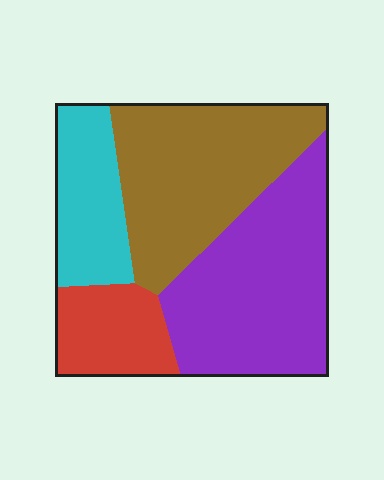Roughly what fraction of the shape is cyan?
Cyan covers about 15% of the shape.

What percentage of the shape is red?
Red takes up about one eighth (1/8) of the shape.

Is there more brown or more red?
Brown.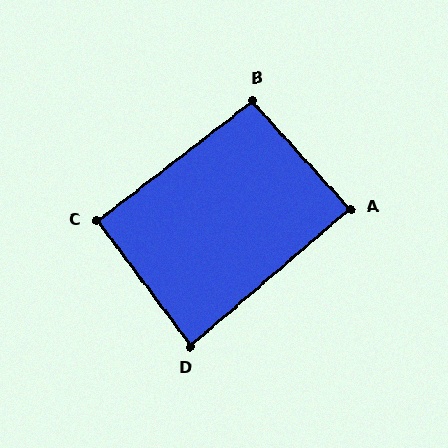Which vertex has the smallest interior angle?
D, at approximately 86 degrees.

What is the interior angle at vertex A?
Approximately 89 degrees (approximately right).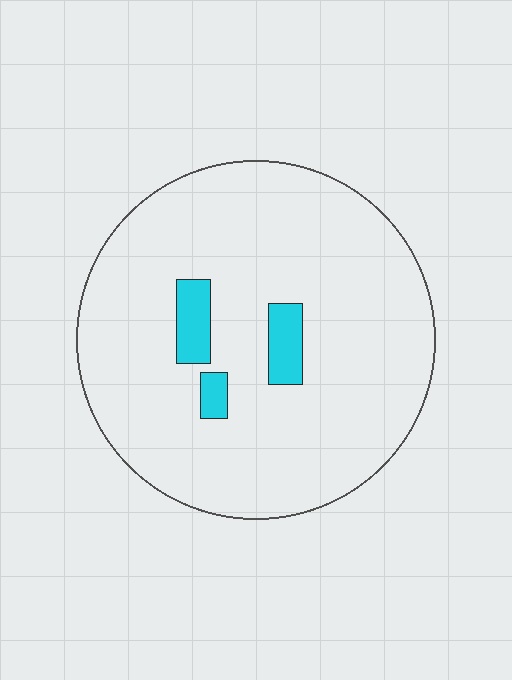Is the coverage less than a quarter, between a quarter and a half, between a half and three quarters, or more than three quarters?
Less than a quarter.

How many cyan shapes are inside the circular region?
3.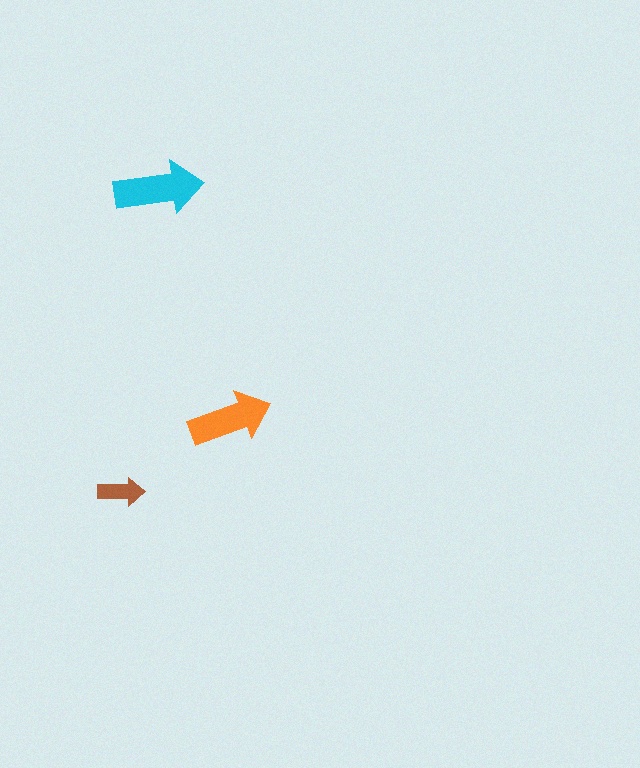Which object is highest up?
The cyan arrow is topmost.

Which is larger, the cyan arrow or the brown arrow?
The cyan one.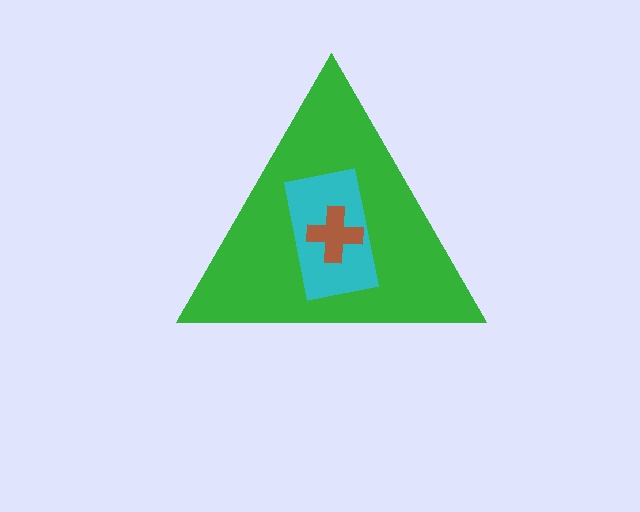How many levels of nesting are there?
3.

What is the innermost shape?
The brown cross.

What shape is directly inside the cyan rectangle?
The brown cross.